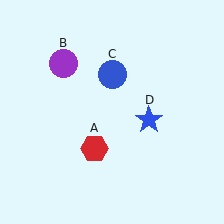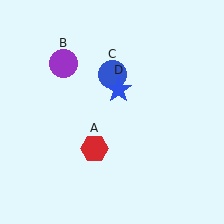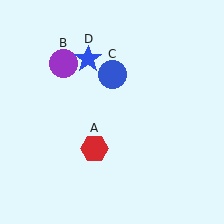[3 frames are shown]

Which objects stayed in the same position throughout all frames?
Red hexagon (object A) and purple circle (object B) and blue circle (object C) remained stationary.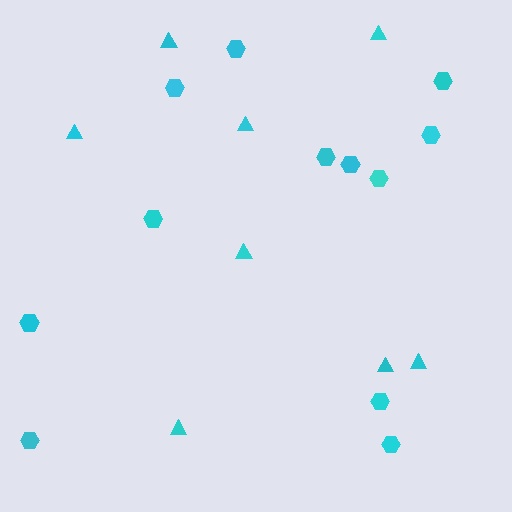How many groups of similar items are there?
There are 2 groups: one group of hexagons (12) and one group of triangles (8).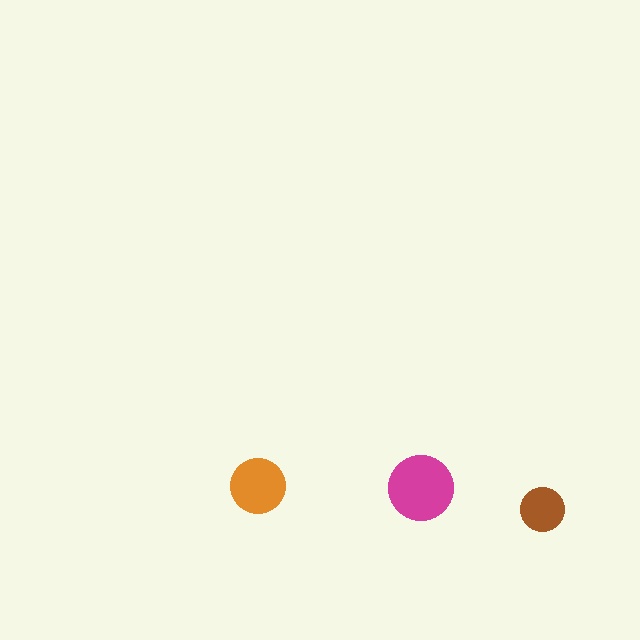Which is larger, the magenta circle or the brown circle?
The magenta one.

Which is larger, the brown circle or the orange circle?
The orange one.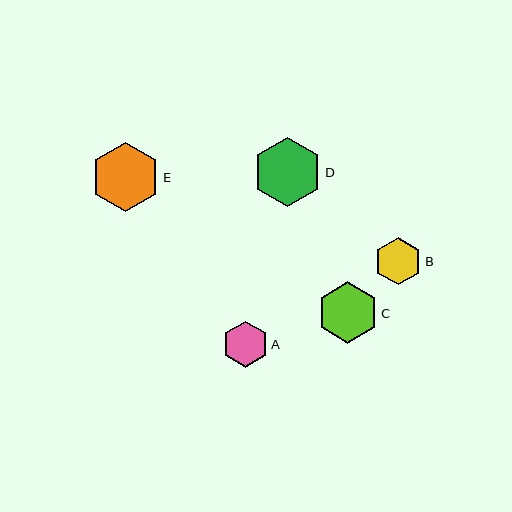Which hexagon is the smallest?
Hexagon A is the smallest with a size of approximately 46 pixels.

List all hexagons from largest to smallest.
From largest to smallest: E, D, C, B, A.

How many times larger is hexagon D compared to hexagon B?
Hexagon D is approximately 1.5 times the size of hexagon B.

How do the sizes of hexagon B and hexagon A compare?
Hexagon B and hexagon A are approximately the same size.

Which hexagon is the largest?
Hexagon E is the largest with a size of approximately 69 pixels.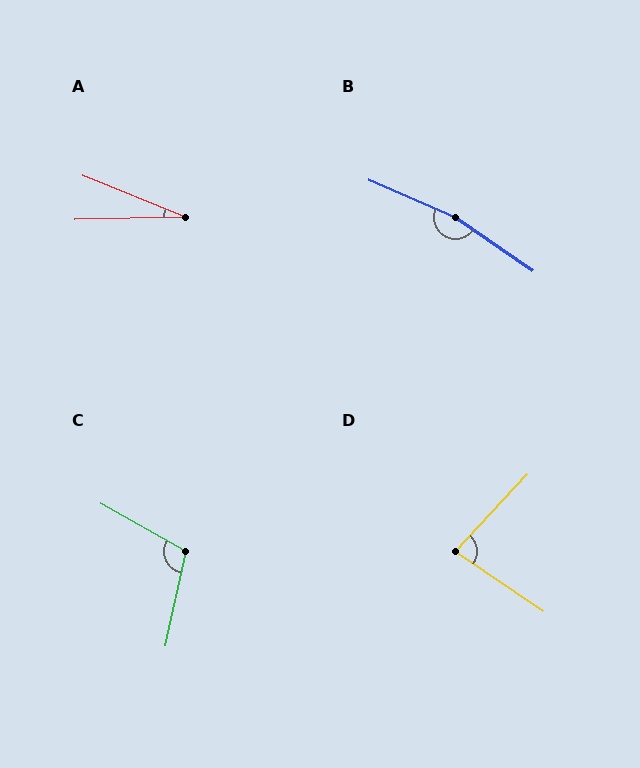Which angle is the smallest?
A, at approximately 23 degrees.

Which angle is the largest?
B, at approximately 169 degrees.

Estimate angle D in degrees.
Approximately 81 degrees.